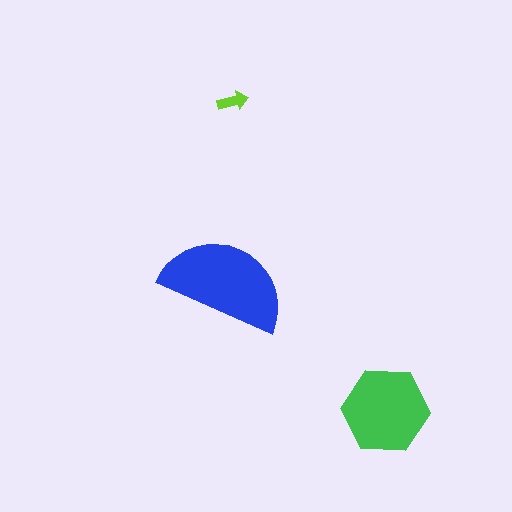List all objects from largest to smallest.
The blue semicircle, the green hexagon, the lime arrow.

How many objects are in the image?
There are 3 objects in the image.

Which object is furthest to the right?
The green hexagon is rightmost.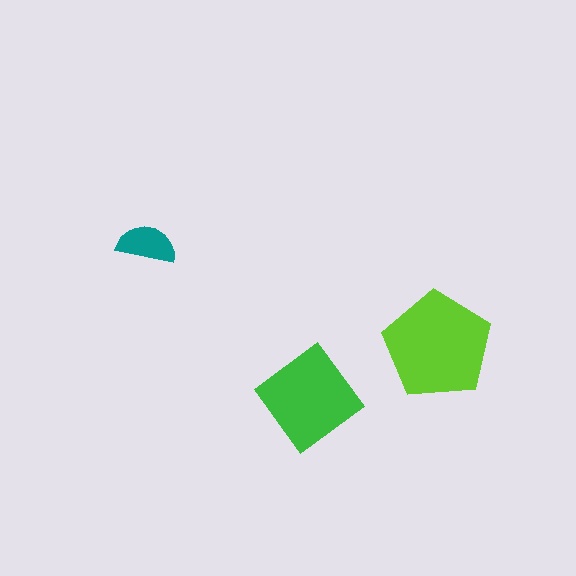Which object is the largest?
The lime pentagon.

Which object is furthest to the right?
The lime pentagon is rightmost.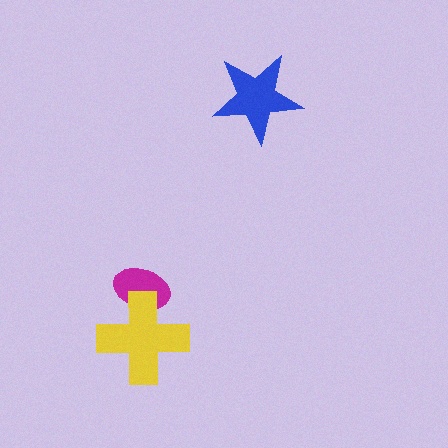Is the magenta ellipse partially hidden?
Yes, it is partially covered by another shape.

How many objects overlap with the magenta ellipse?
1 object overlaps with the magenta ellipse.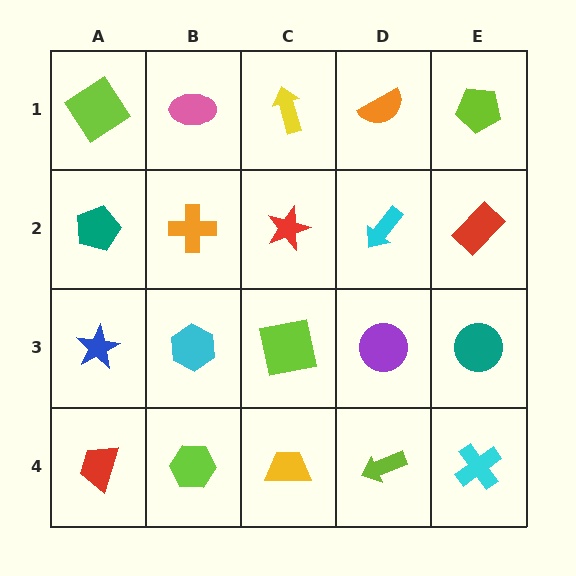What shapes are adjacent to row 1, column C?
A red star (row 2, column C), a pink ellipse (row 1, column B), an orange semicircle (row 1, column D).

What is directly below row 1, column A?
A teal pentagon.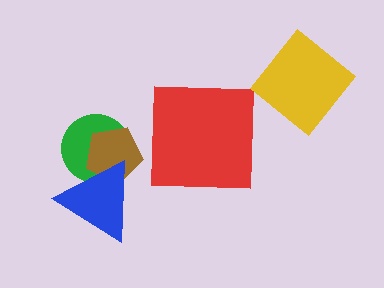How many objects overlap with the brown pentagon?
2 objects overlap with the brown pentagon.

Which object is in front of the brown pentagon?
The blue triangle is in front of the brown pentagon.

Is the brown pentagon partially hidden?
Yes, it is partially covered by another shape.